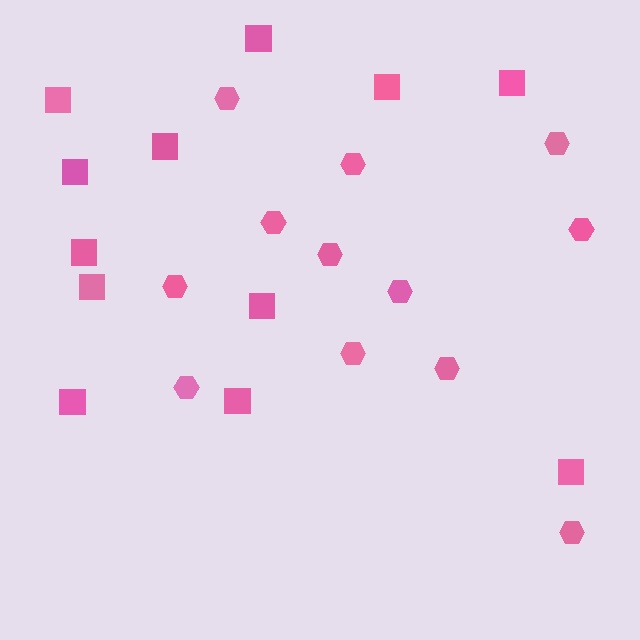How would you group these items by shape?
There are 2 groups: one group of squares (12) and one group of hexagons (12).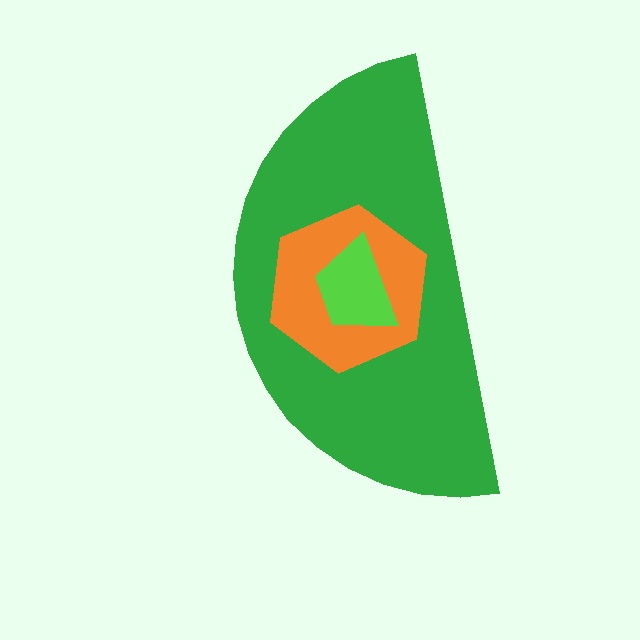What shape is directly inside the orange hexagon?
The lime trapezoid.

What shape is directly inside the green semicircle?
The orange hexagon.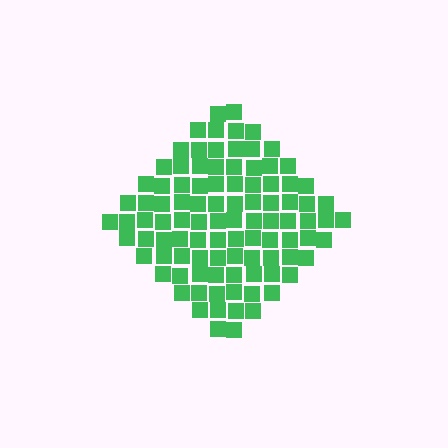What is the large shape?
The large shape is a diamond.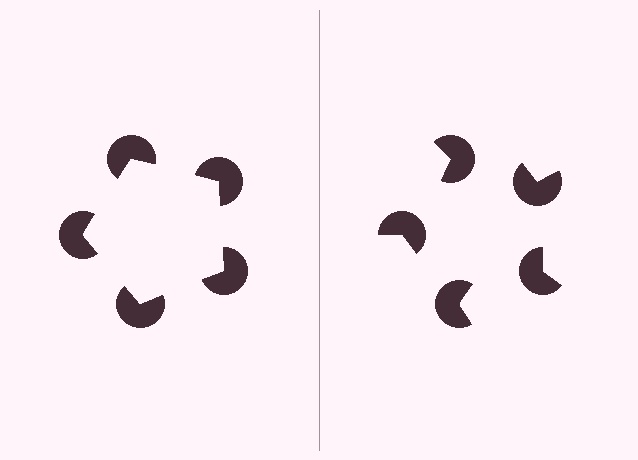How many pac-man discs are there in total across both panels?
10 — 5 on each side.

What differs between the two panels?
The pac-man discs are positioned identically on both sides; only the wedge orientations differ. On the left they align to a pentagon; on the right they are misaligned.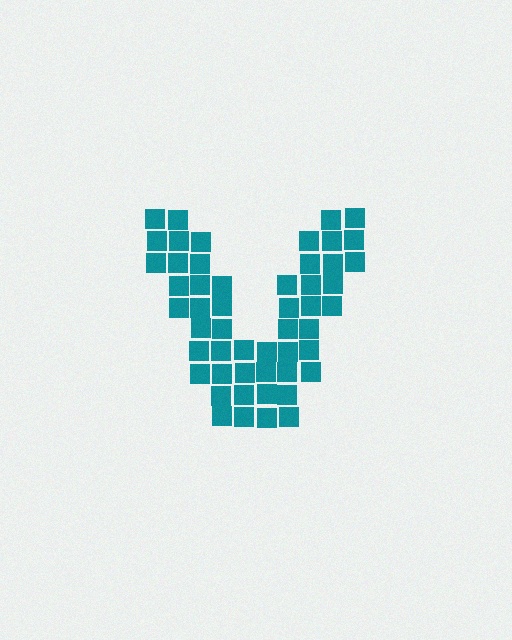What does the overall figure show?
The overall figure shows the letter V.